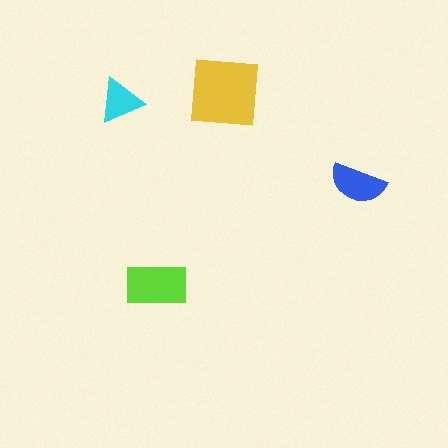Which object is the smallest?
The cyan triangle.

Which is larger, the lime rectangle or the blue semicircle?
The lime rectangle.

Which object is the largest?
The yellow square.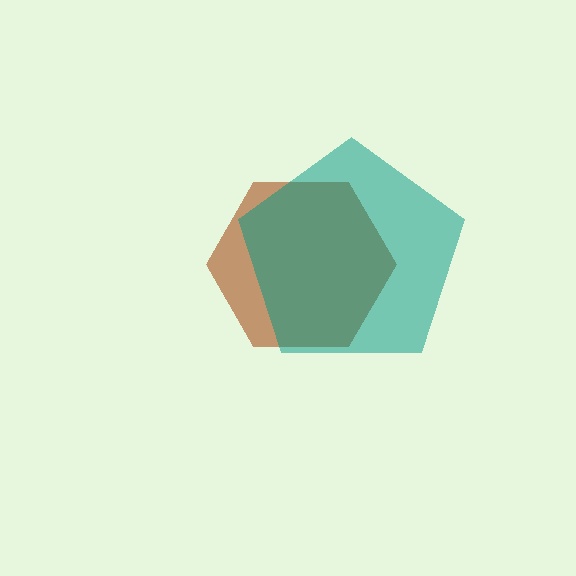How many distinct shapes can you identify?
There are 2 distinct shapes: a brown hexagon, a teal pentagon.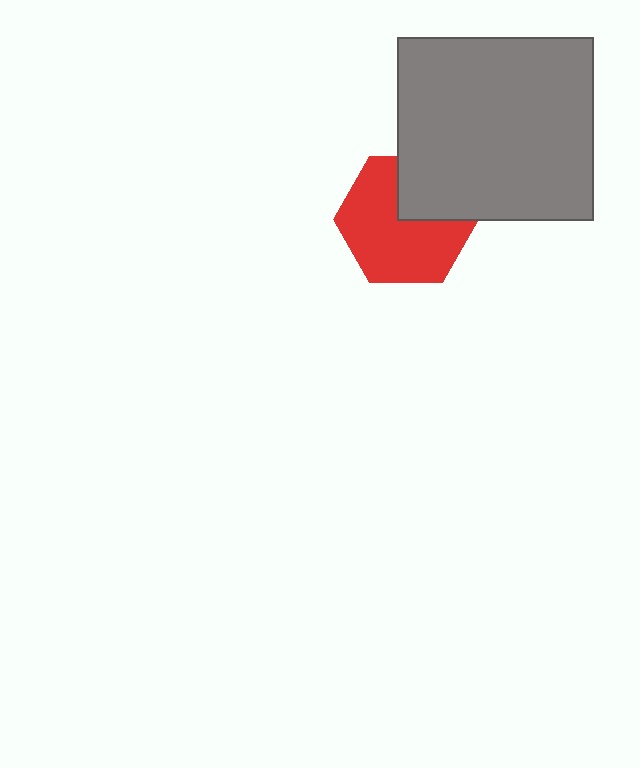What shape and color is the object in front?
The object in front is a gray rectangle.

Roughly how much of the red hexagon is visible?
Most of it is visible (roughly 70%).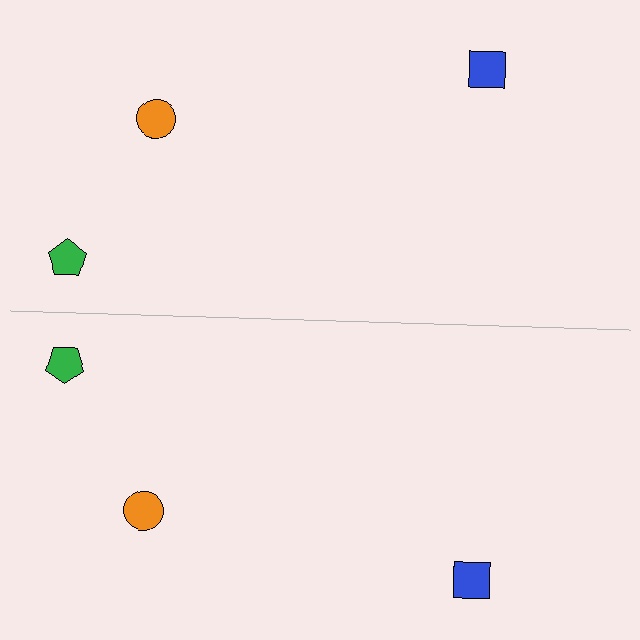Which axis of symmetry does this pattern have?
The pattern has a horizontal axis of symmetry running through the center of the image.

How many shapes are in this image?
There are 6 shapes in this image.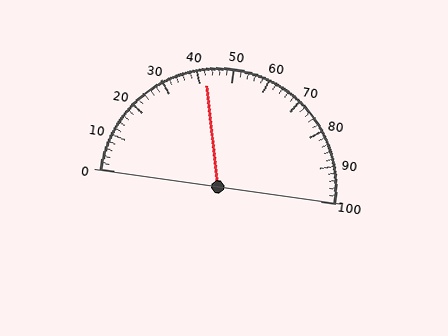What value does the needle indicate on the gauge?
The needle indicates approximately 42.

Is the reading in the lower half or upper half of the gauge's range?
The reading is in the lower half of the range (0 to 100).